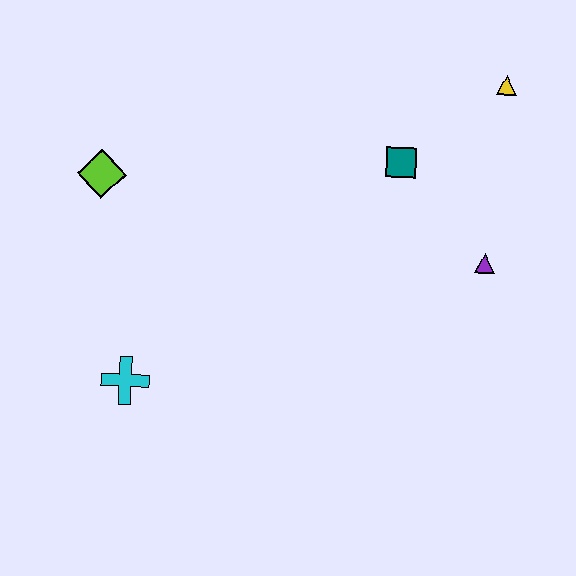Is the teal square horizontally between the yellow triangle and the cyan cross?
Yes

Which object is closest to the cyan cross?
The lime diamond is closest to the cyan cross.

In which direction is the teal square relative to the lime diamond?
The teal square is to the right of the lime diamond.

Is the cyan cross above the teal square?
No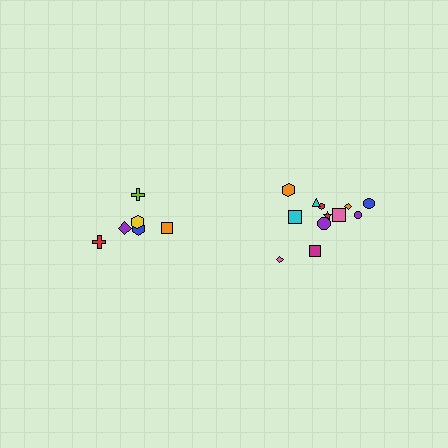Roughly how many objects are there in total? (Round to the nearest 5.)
Roughly 20 objects in total.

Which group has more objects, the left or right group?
The right group.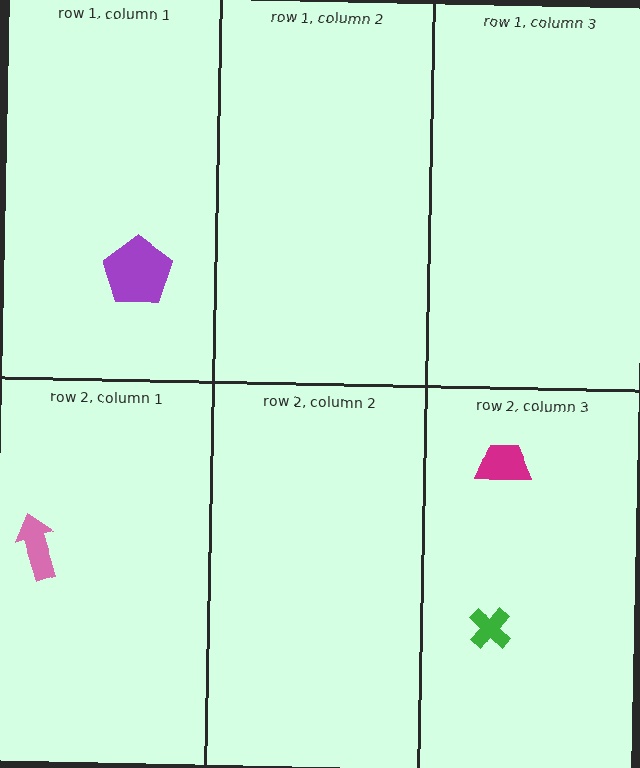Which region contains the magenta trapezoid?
The row 2, column 3 region.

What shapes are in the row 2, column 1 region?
The pink arrow.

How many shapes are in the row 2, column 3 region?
2.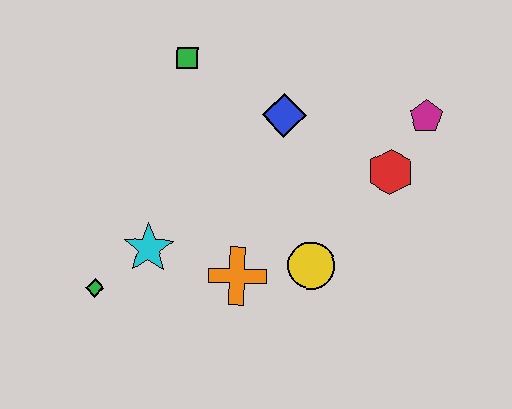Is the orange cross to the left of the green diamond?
No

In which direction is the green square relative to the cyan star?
The green square is above the cyan star.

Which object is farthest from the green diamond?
The magenta pentagon is farthest from the green diamond.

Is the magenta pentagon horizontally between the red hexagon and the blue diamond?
No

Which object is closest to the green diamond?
The cyan star is closest to the green diamond.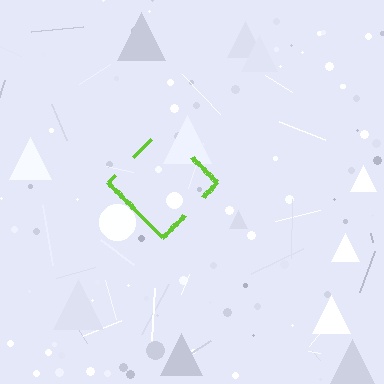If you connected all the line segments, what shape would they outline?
They would outline a diamond.